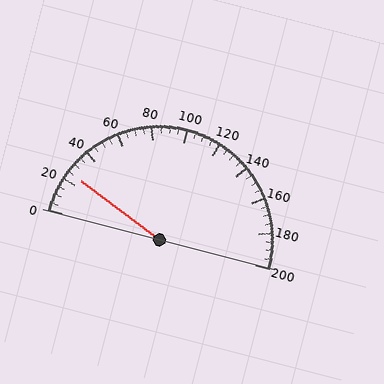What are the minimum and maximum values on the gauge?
The gauge ranges from 0 to 200.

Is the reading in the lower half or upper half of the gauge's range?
The reading is in the lower half of the range (0 to 200).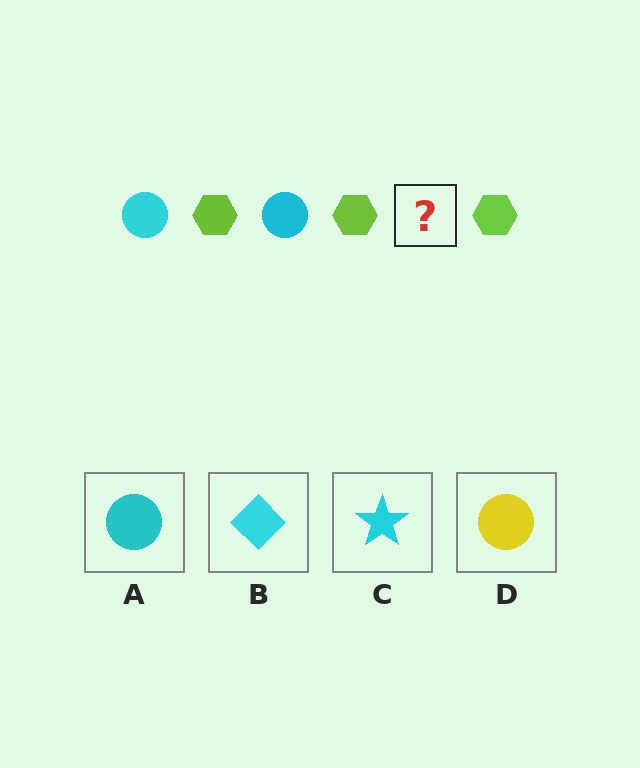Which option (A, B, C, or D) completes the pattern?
A.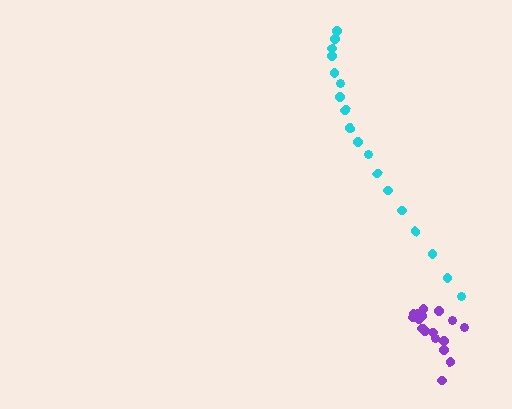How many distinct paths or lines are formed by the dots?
There are 2 distinct paths.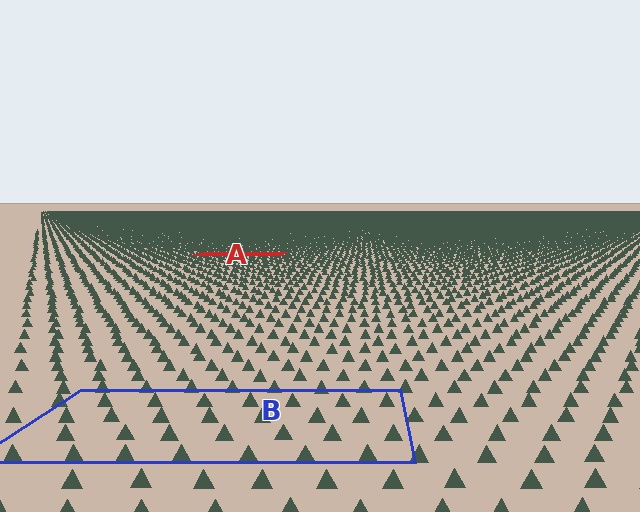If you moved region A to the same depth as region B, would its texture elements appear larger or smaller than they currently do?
They would appear larger. At a closer depth, the same texture elements are projected at a bigger on-screen size.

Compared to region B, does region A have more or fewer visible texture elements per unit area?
Region A has more texture elements per unit area — they are packed more densely because it is farther away.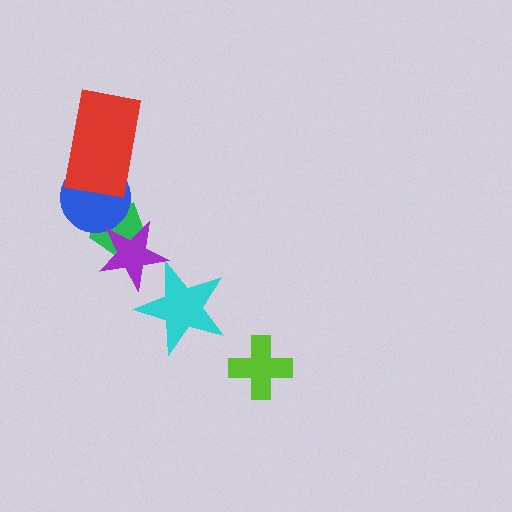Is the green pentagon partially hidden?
Yes, it is partially covered by another shape.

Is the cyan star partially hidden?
Yes, it is partially covered by another shape.